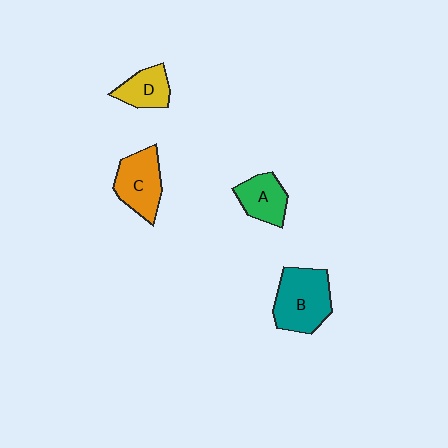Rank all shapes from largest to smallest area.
From largest to smallest: B (teal), C (orange), A (green), D (yellow).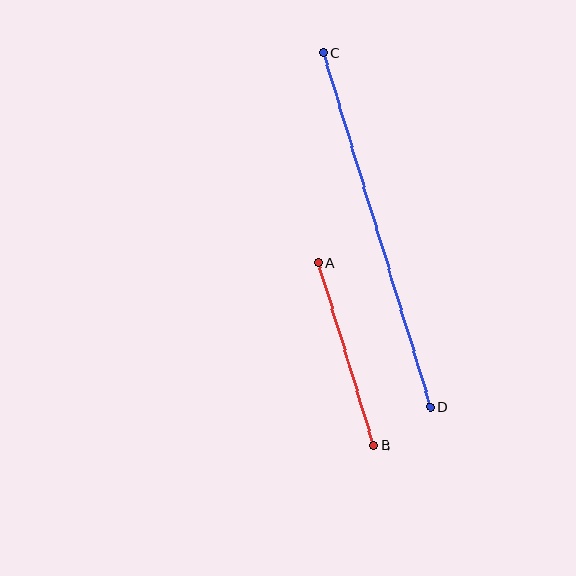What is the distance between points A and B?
The distance is approximately 191 pixels.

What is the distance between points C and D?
The distance is approximately 370 pixels.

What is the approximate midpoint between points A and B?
The midpoint is at approximately (346, 354) pixels.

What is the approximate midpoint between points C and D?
The midpoint is at approximately (377, 230) pixels.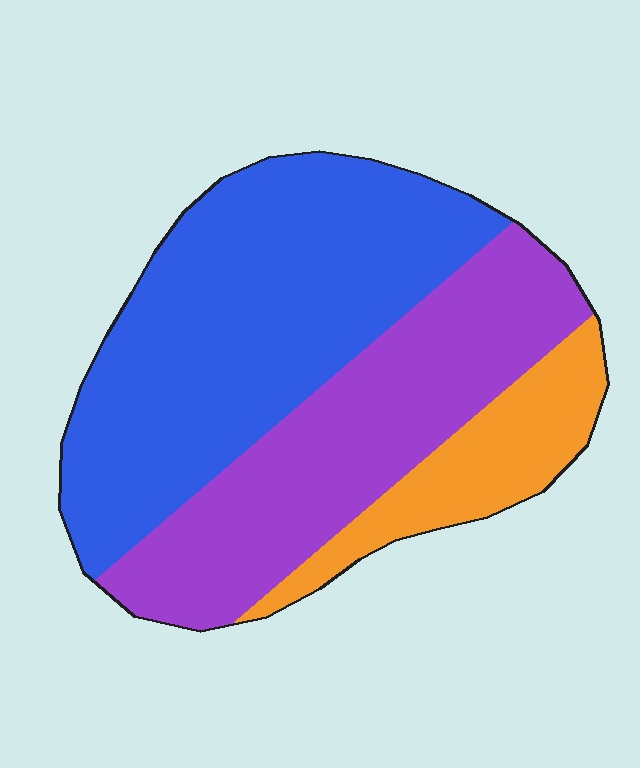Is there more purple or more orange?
Purple.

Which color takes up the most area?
Blue, at roughly 50%.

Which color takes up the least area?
Orange, at roughly 15%.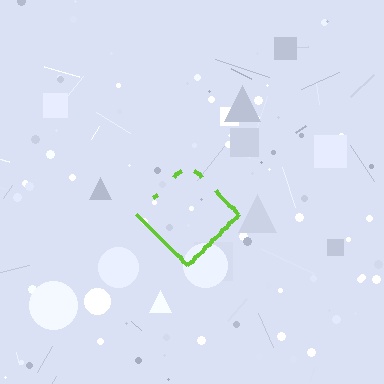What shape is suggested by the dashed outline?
The dashed outline suggests a diamond.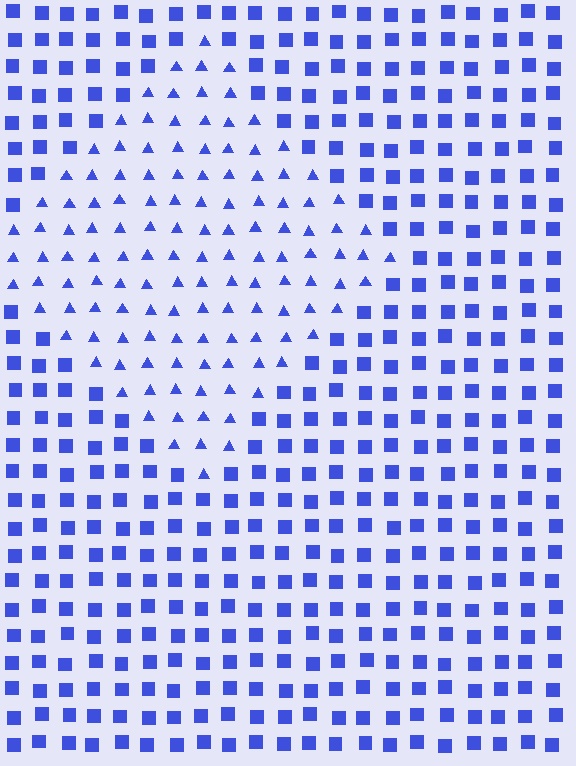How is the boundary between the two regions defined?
The boundary is defined by a change in element shape: triangles inside vs. squares outside. All elements share the same color and spacing.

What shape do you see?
I see a diamond.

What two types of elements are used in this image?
The image uses triangles inside the diamond region and squares outside it.